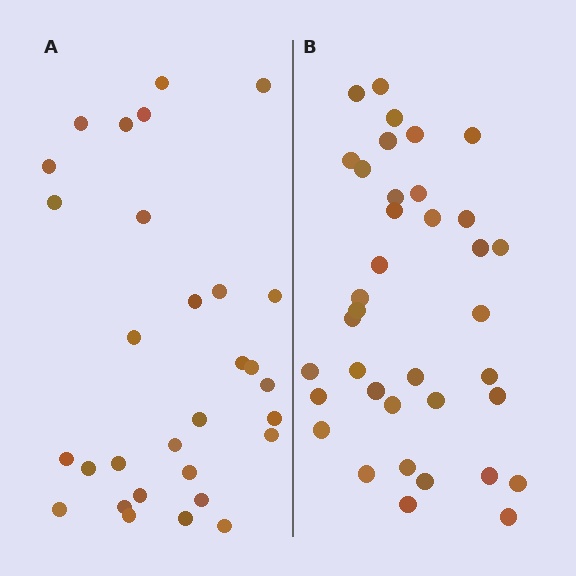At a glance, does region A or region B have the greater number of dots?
Region B (the right region) has more dots.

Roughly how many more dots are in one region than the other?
Region B has roughly 8 or so more dots than region A.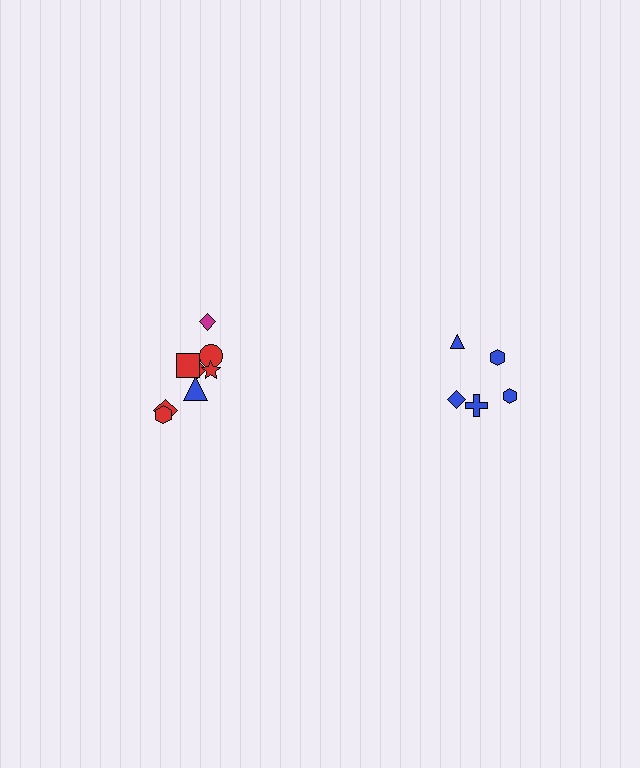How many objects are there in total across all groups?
There are 13 objects.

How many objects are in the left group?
There are 8 objects.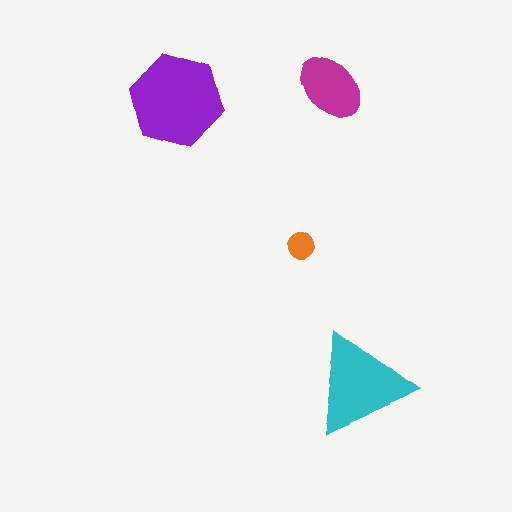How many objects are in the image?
There are 4 objects in the image.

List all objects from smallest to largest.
The orange circle, the magenta ellipse, the cyan triangle, the purple hexagon.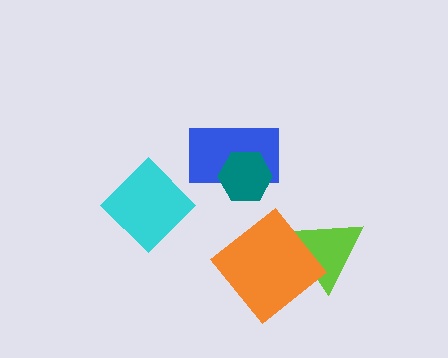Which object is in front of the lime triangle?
The orange diamond is in front of the lime triangle.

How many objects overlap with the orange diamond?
1 object overlaps with the orange diamond.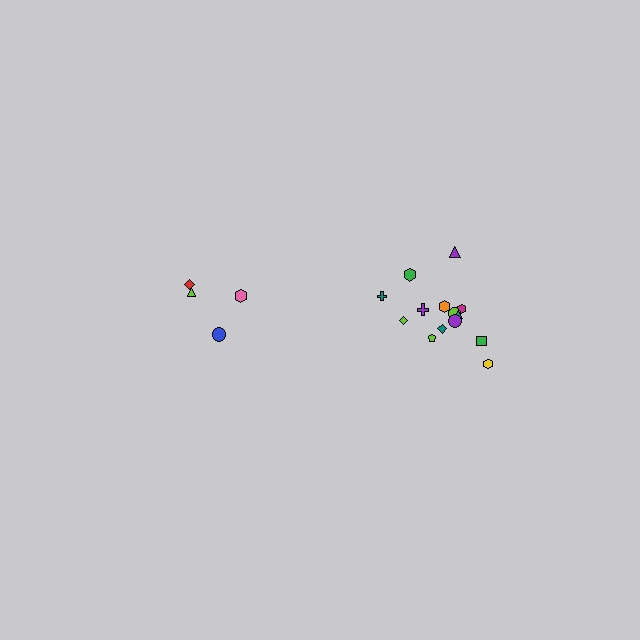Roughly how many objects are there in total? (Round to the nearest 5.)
Roughly 20 objects in total.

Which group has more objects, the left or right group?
The right group.